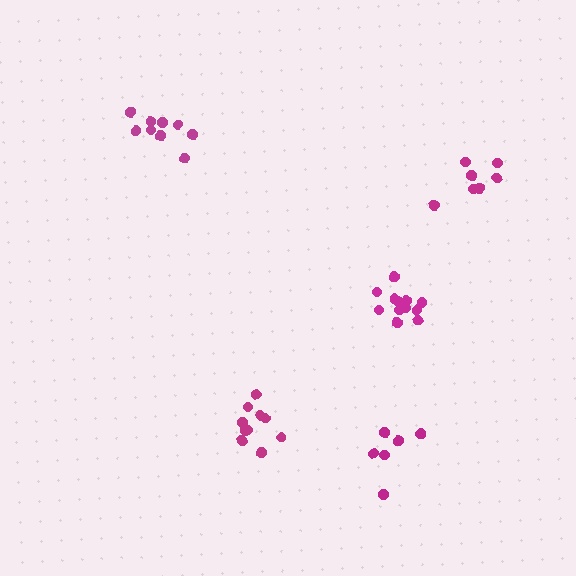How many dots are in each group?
Group 1: 9 dots, Group 2: 12 dots, Group 3: 6 dots, Group 4: 10 dots, Group 5: 7 dots (44 total).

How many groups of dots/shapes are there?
There are 5 groups.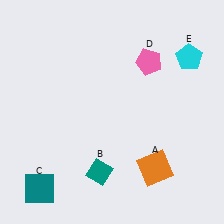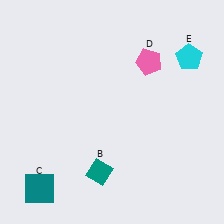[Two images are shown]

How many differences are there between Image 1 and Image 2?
There is 1 difference between the two images.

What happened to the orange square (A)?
The orange square (A) was removed in Image 2. It was in the bottom-right area of Image 1.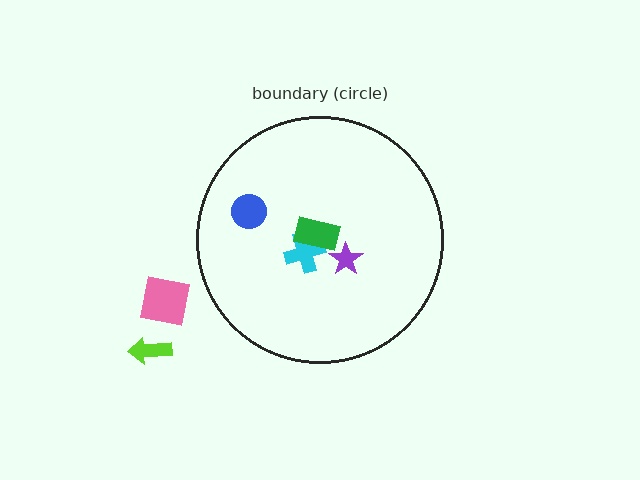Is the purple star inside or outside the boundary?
Inside.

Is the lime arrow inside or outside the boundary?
Outside.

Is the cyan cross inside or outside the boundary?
Inside.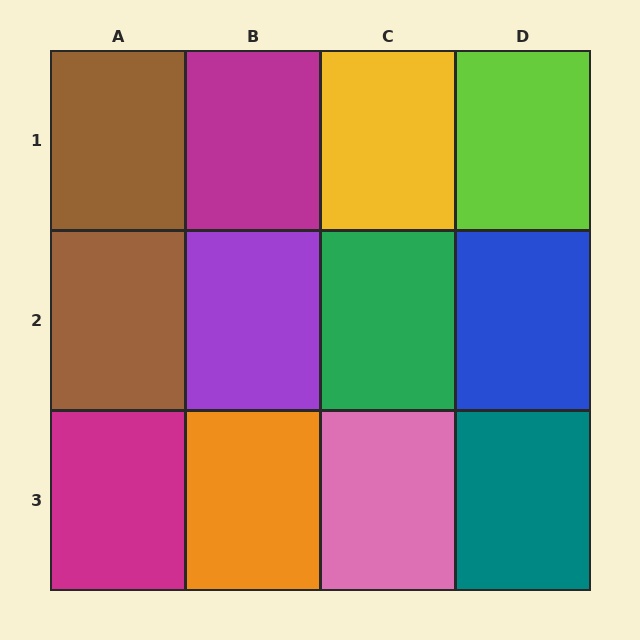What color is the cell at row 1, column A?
Brown.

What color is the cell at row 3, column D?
Teal.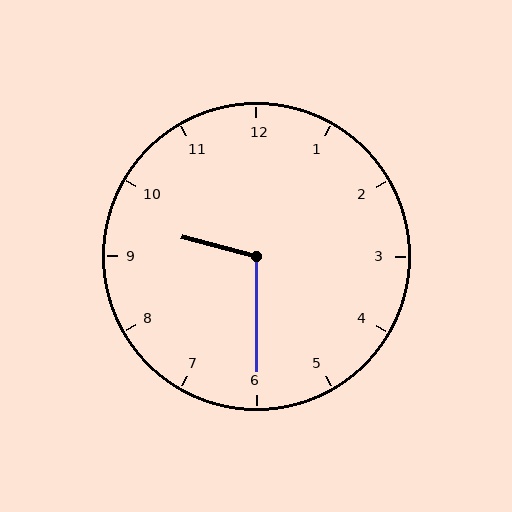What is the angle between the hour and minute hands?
Approximately 105 degrees.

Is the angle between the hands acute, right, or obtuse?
It is obtuse.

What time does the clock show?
9:30.